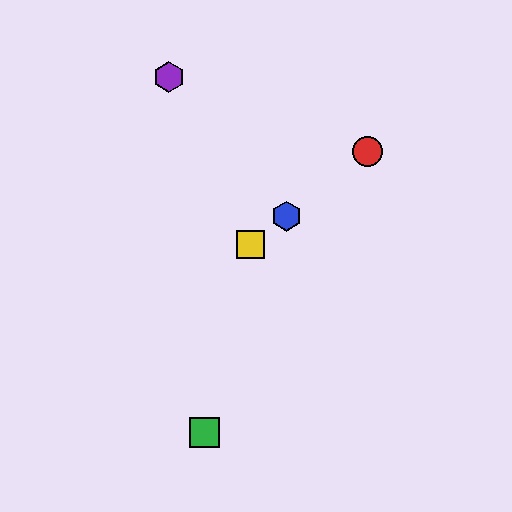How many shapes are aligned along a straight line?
3 shapes (the red circle, the blue hexagon, the yellow square) are aligned along a straight line.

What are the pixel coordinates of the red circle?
The red circle is at (368, 152).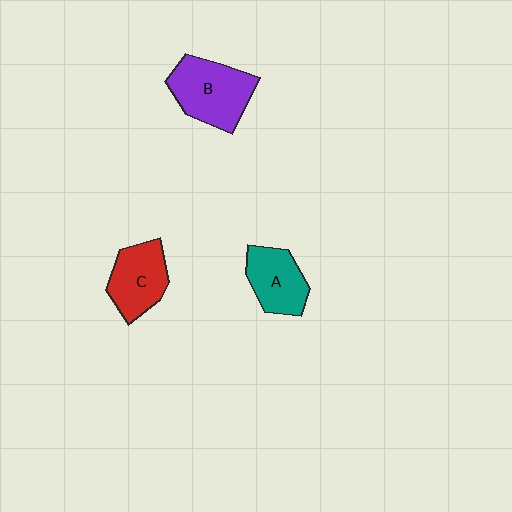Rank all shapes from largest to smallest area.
From largest to smallest: B (purple), C (red), A (teal).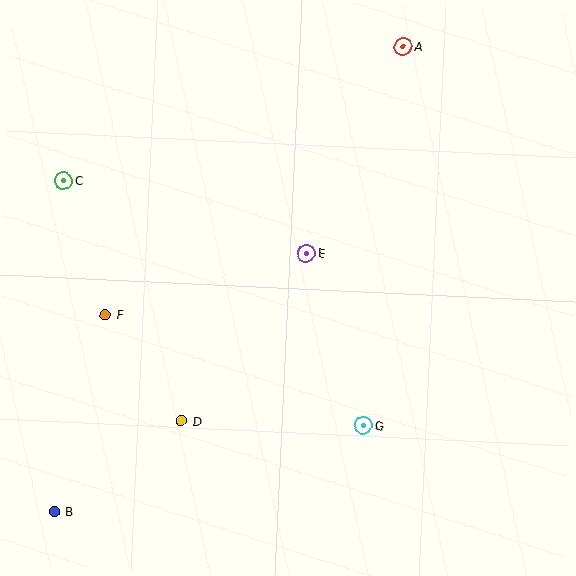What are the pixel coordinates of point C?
Point C is at (64, 180).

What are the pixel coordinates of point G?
Point G is at (363, 426).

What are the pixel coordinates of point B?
Point B is at (55, 512).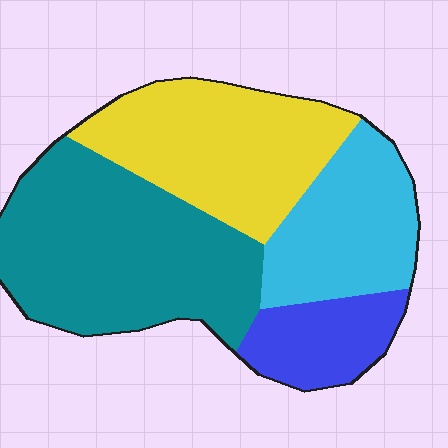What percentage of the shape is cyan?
Cyan takes up about one fifth (1/5) of the shape.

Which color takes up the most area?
Teal, at roughly 40%.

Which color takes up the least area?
Blue, at roughly 10%.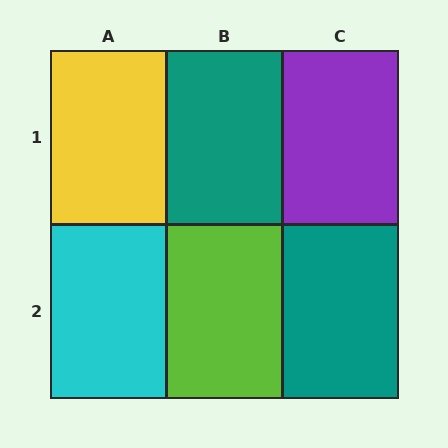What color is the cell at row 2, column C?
Teal.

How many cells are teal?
2 cells are teal.